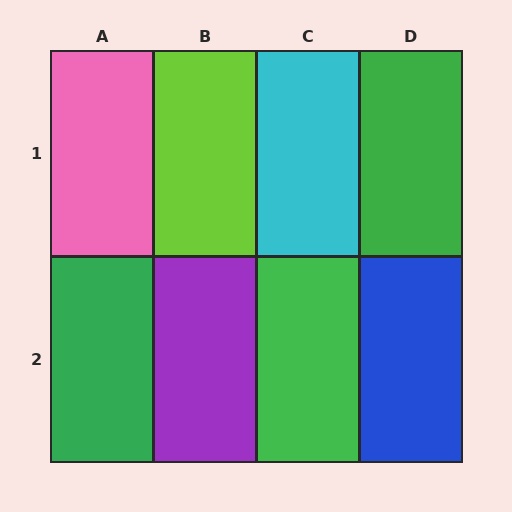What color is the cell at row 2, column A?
Green.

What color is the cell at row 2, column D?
Blue.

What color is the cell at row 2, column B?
Purple.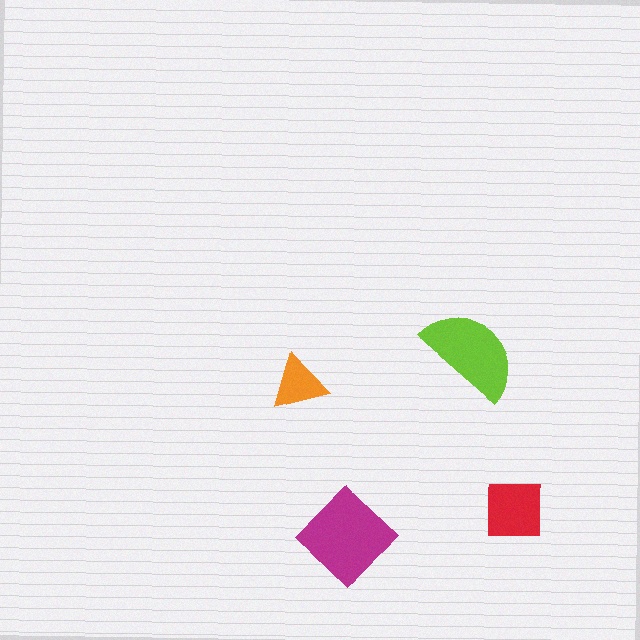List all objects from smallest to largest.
The orange triangle, the red square, the lime semicircle, the magenta diamond.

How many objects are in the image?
There are 4 objects in the image.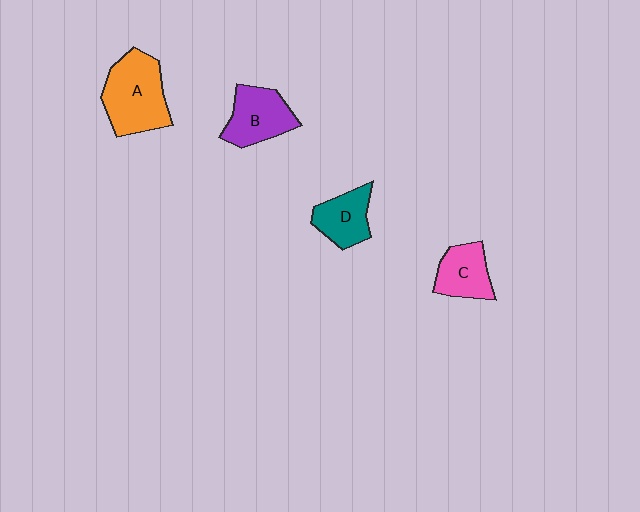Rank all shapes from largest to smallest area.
From largest to smallest: A (orange), B (purple), C (pink), D (teal).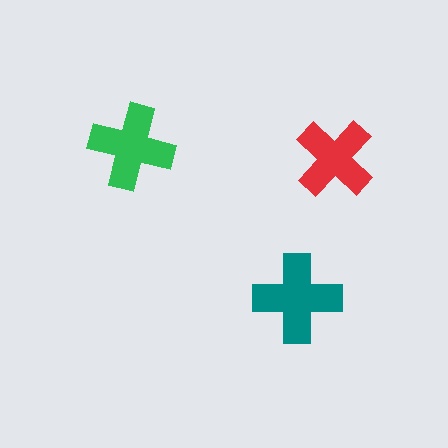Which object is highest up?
The green cross is topmost.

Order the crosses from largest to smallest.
the teal one, the green one, the red one.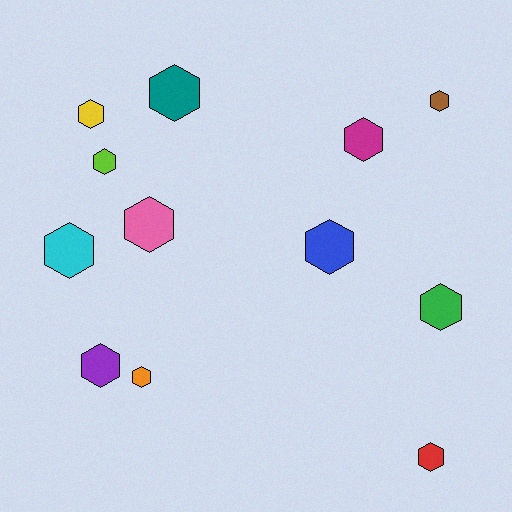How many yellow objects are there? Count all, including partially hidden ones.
There is 1 yellow object.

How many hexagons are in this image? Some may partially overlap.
There are 12 hexagons.